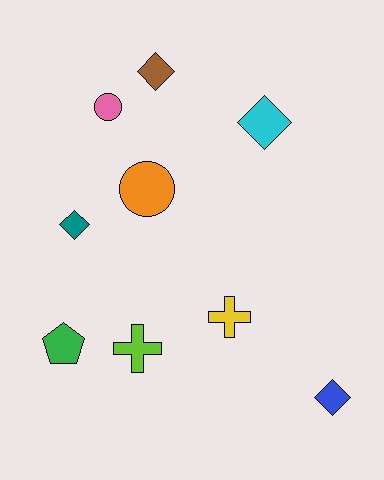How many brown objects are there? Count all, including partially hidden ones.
There is 1 brown object.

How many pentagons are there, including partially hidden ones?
There is 1 pentagon.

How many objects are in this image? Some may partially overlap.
There are 9 objects.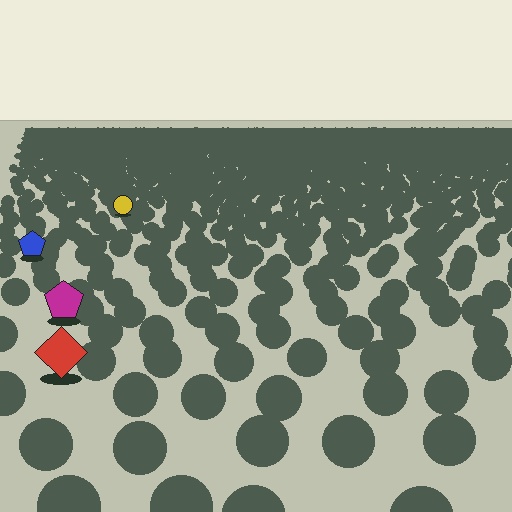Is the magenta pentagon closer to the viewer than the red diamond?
No. The red diamond is closer — you can tell from the texture gradient: the ground texture is coarser near it.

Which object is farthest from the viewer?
The yellow circle is farthest from the viewer. It appears smaller and the ground texture around it is denser.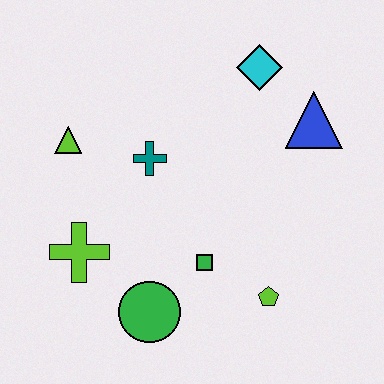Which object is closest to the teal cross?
The lime triangle is closest to the teal cross.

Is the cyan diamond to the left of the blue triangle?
Yes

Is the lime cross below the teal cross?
Yes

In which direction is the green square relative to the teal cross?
The green square is below the teal cross.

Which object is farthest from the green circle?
The cyan diamond is farthest from the green circle.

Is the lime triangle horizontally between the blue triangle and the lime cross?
No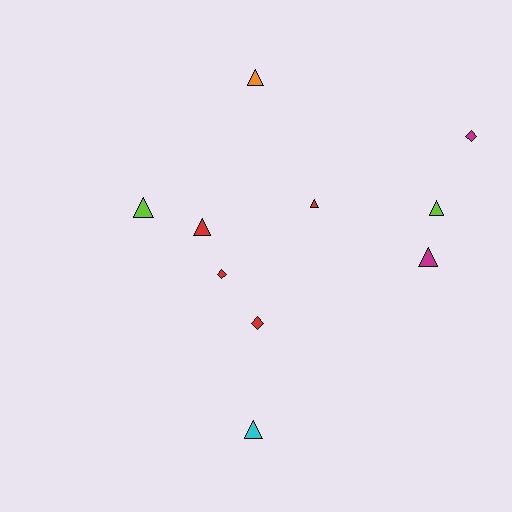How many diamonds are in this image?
There are 3 diamonds.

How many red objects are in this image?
There are 4 red objects.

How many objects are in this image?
There are 10 objects.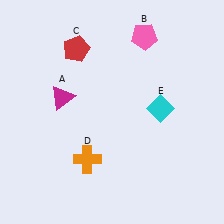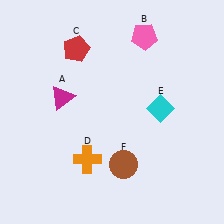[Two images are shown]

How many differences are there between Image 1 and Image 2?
There is 1 difference between the two images.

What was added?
A brown circle (F) was added in Image 2.